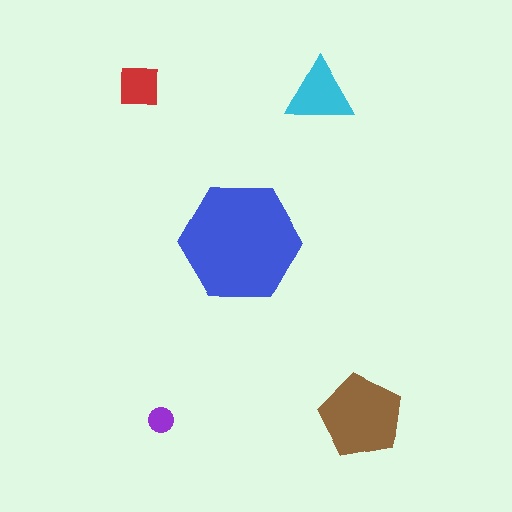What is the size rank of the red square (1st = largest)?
4th.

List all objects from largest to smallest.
The blue hexagon, the brown pentagon, the cyan triangle, the red square, the purple circle.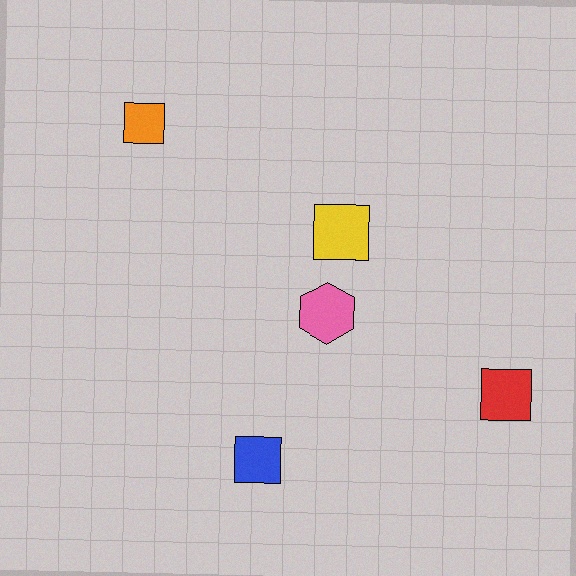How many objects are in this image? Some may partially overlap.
There are 5 objects.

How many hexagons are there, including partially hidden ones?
There is 1 hexagon.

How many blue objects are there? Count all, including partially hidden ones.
There is 1 blue object.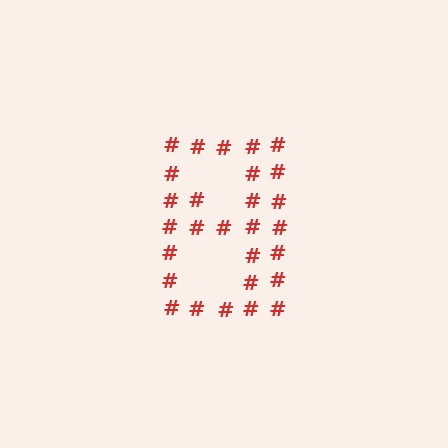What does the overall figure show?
The overall figure shows the digit 8.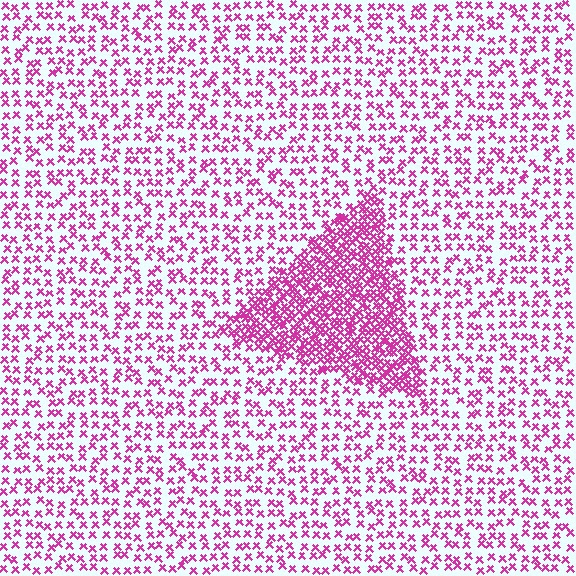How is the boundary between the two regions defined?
The boundary is defined by a change in element density (approximately 2.6x ratio). All elements are the same color, size, and shape.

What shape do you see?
I see a triangle.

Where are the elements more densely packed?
The elements are more densely packed inside the triangle boundary.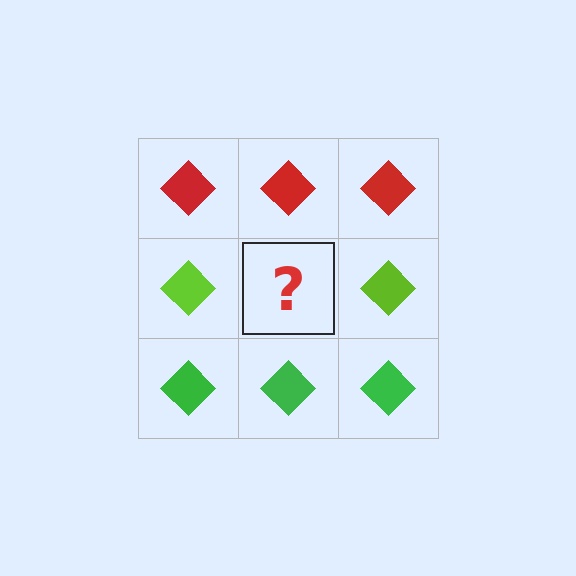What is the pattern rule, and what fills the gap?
The rule is that each row has a consistent color. The gap should be filled with a lime diamond.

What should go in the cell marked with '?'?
The missing cell should contain a lime diamond.